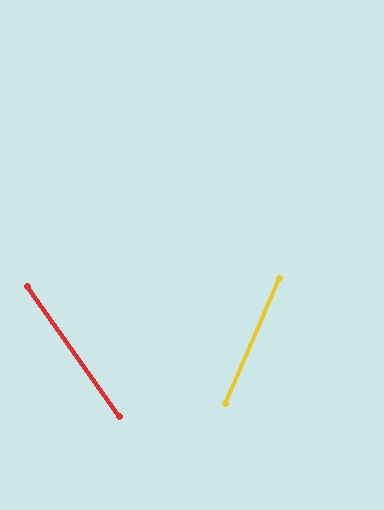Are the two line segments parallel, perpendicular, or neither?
Neither parallel nor perpendicular — they differ by about 59°.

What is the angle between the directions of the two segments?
Approximately 59 degrees.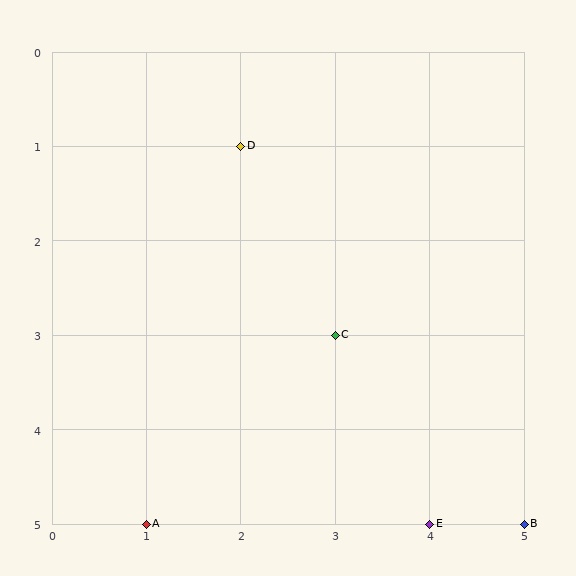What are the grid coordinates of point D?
Point D is at grid coordinates (2, 1).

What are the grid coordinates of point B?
Point B is at grid coordinates (5, 5).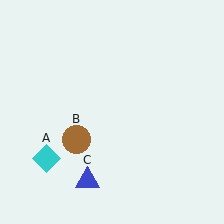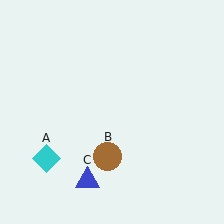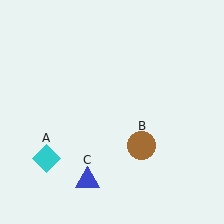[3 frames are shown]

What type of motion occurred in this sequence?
The brown circle (object B) rotated counterclockwise around the center of the scene.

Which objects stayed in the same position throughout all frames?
Cyan diamond (object A) and blue triangle (object C) remained stationary.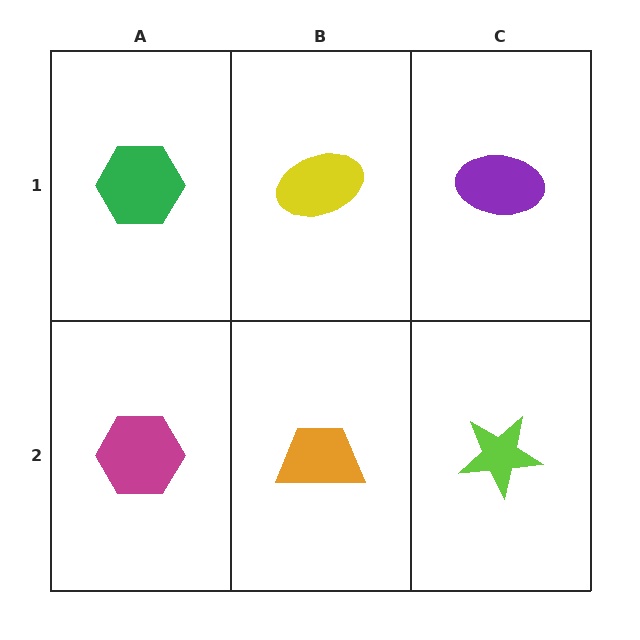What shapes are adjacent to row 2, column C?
A purple ellipse (row 1, column C), an orange trapezoid (row 2, column B).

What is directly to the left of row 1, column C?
A yellow ellipse.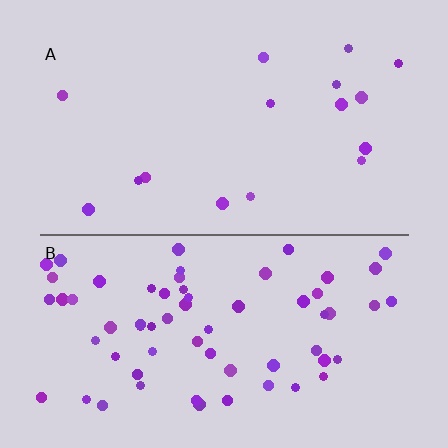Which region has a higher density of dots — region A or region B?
B (the bottom).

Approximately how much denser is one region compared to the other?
Approximately 4.0× — region B over region A.